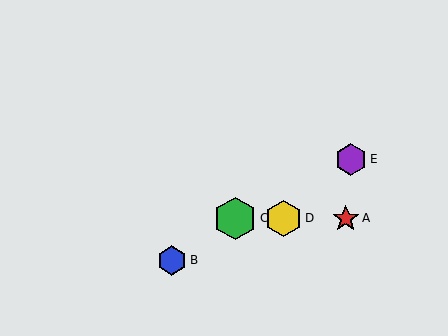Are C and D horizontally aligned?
Yes, both are at y≈218.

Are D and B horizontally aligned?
No, D is at y≈218 and B is at y≈260.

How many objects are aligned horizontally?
3 objects (A, C, D) are aligned horizontally.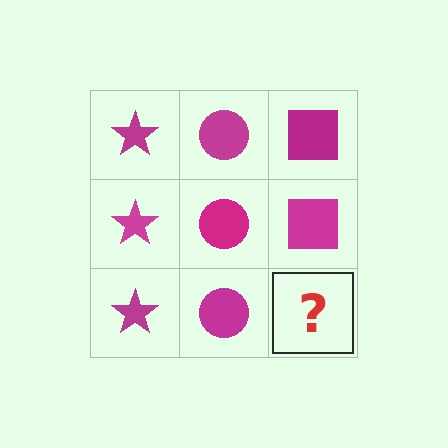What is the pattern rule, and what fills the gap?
The rule is that each column has a consistent shape. The gap should be filled with a magenta square.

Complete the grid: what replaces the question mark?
The question mark should be replaced with a magenta square.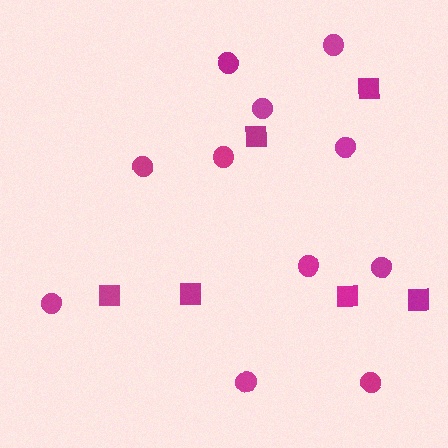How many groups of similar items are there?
There are 2 groups: one group of circles (11) and one group of squares (6).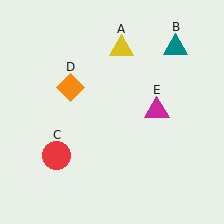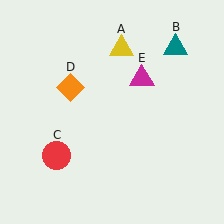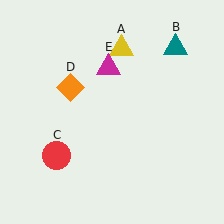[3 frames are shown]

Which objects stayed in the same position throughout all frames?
Yellow triangle (object A) and teal triangle (object B) and red circle (object C) and orange diamond (object D) remained stationary.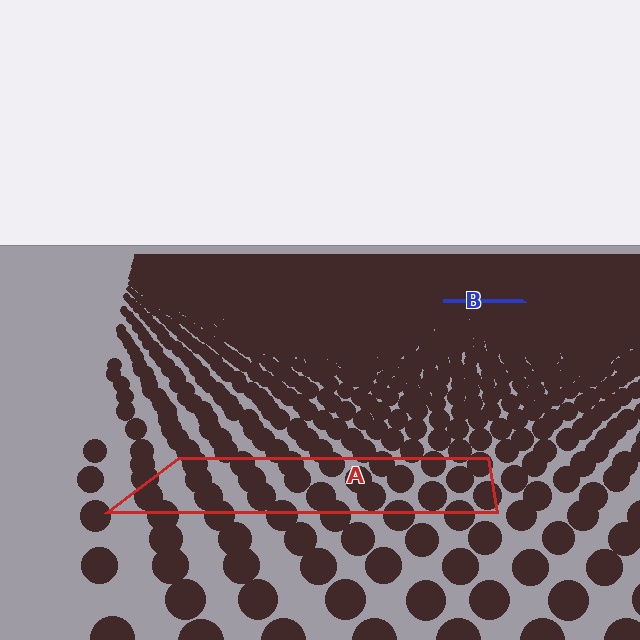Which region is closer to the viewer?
Region A is closer. The texture elements there are larger and more spread out.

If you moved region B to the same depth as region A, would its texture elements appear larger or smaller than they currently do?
They would appear larger. At a closer depth, the same texture elements are projected at a bigger on-screen size.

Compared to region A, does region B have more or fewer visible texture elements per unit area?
Region B has more texture elements per unit area — they are packed more densely because it is farther away.